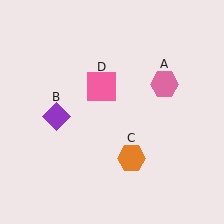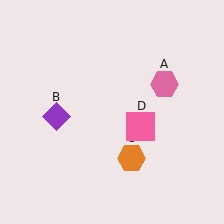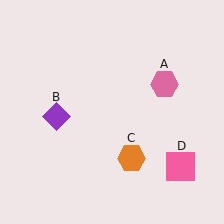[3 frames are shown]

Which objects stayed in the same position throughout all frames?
Pink hexagon (object A) and purple diamond (object B) and orange hexagon (object C) remained stationary.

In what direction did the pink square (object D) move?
The pink square (object D) moved down and to the right.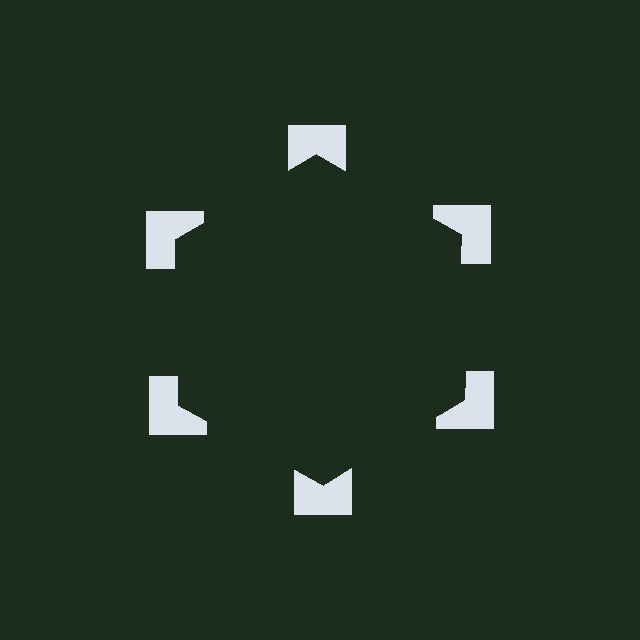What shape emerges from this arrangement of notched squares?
An illusory hexagon — its edges are inferred from the aligned wedge cuts in the notched squares, not physically drawn.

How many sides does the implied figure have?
6 sides.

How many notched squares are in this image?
There are 6 — one at each vertex of the illusory hexagon.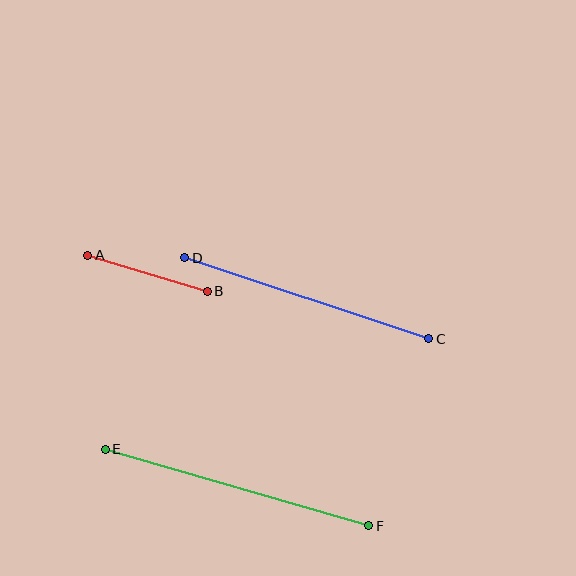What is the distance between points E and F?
The distance is approximately 275 pixels.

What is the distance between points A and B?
The distance is approximately 125 pixels.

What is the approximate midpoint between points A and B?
The midpoint is at approximately (148, 273) pixels.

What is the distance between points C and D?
The distance is approximately 257 pixels.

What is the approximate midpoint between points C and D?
The midpoint is at approximately (307, 298) pixels.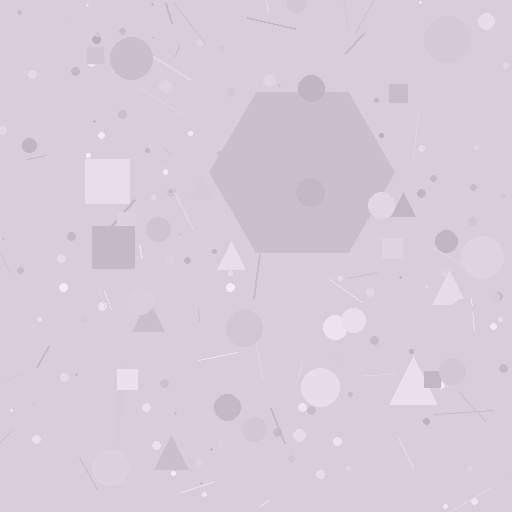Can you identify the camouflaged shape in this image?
The camouflaged shape is a hexagon.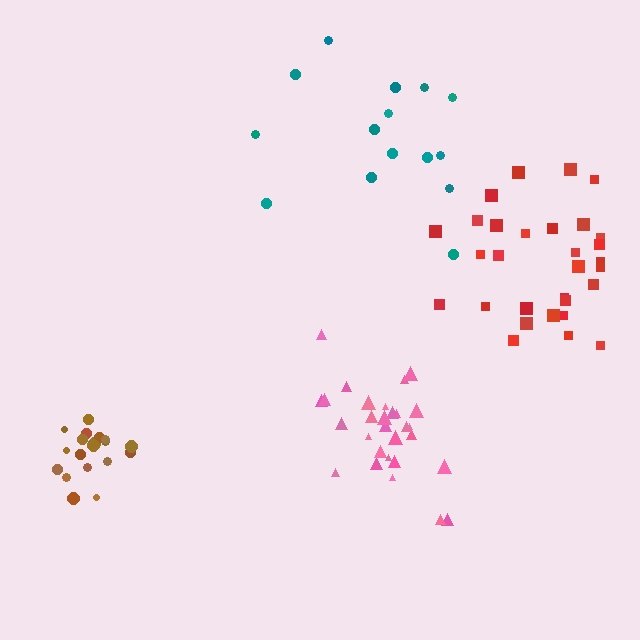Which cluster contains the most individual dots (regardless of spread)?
Red (30).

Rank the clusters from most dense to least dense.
brown, pink, red, teal.